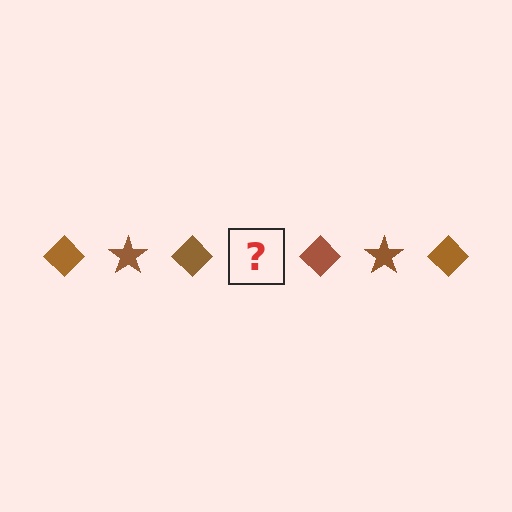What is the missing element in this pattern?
The missing element is a brown star.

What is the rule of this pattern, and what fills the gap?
The rule is that the pattern cycles through diamond, star shapes in brown. The gap should be filled with a brown star.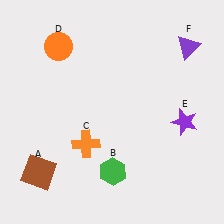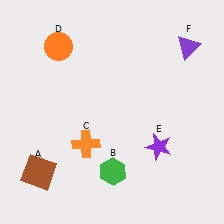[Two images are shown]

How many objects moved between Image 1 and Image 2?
1 object moved between the two images.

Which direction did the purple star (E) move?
The purple star (E) moved left.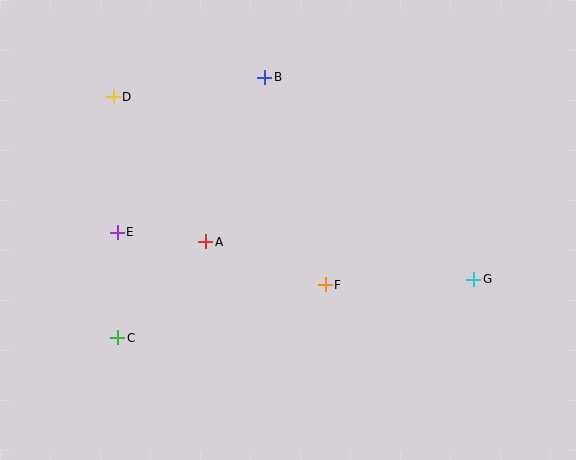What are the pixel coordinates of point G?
Point G is at (474, 280).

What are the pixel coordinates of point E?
Point E is at (117, 232).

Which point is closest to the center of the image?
Point F at (325, 285) is closest to the center.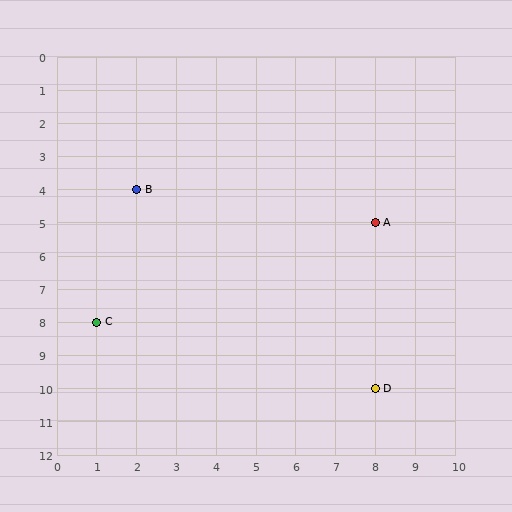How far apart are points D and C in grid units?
Points D and C are 7 columns and 2 rows apart (about 7.3 grid units diagonally).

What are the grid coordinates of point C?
Point C is at grid coordinates (1, 8).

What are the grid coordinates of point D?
Point D is at grid coordinates (8, 10).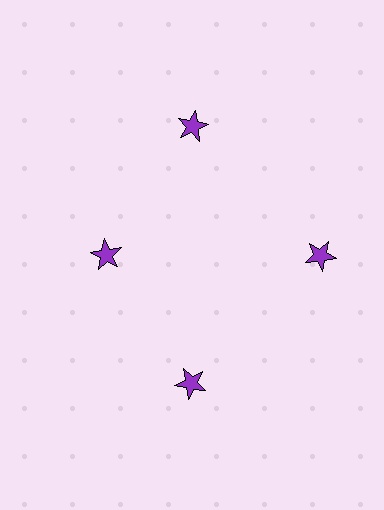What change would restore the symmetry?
The symmetry would be restored by moving it outward, back onto the ring so that all 4 stars sit at equal angles and equal distance from the center.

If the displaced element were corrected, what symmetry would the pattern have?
It would have 4-fold rotational symmetry — the pattern would map onto itself every 90 degrees.